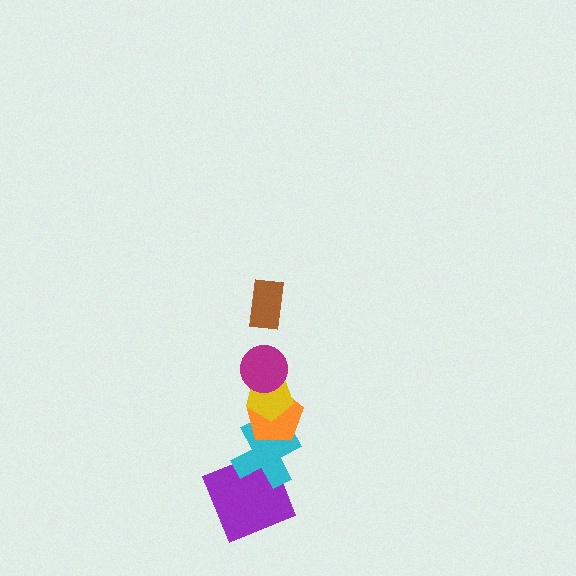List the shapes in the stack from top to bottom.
From top to bottom: the brown rectangle, the magenta circle, the yellow pentagon, the orange pentagon, the cyan cross, the purple square.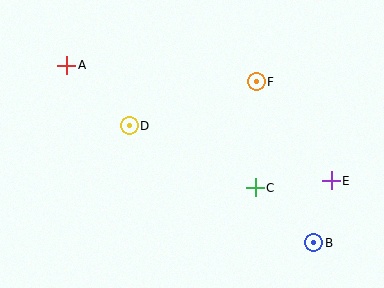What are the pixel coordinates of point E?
Point E is at (331, 181).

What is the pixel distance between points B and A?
The distance between B and A is 304 pixels.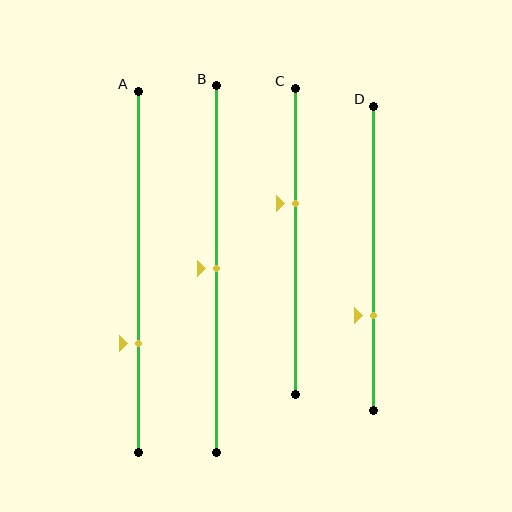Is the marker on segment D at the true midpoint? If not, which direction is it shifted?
No, the marker on segment D is shifted downward by about 19% of the segment length.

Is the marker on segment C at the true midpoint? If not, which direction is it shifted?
No, the marker on segment C is shifted upward by about 12% of the segment length.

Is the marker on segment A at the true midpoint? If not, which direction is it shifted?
No, the marker on segment A is shifted downward by about 20% of the segment length.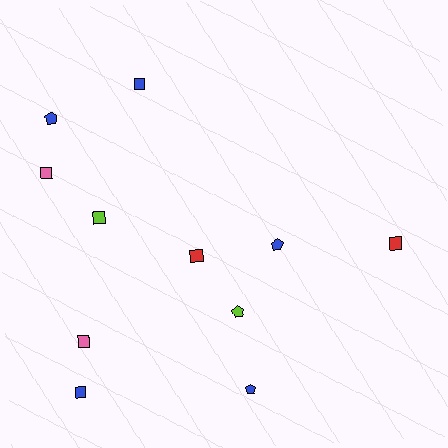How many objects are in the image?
There are 11 objects.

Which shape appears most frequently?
Square, with 7 objects.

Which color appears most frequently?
Blue, with 5 objects.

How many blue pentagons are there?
There are 3 blue pentagons.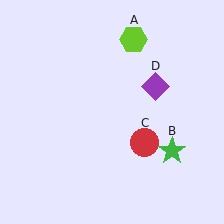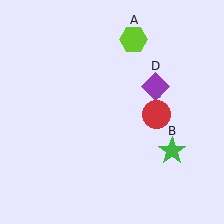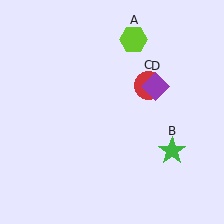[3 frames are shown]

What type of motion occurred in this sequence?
The red circle (object C) rotated counterclockwise around the center of the scene.